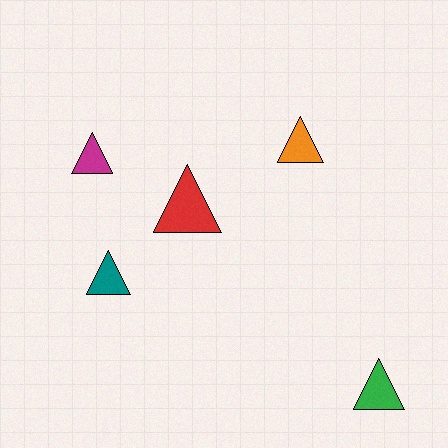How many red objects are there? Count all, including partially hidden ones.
There is 1 red object.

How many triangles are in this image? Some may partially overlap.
There are 5 triangles.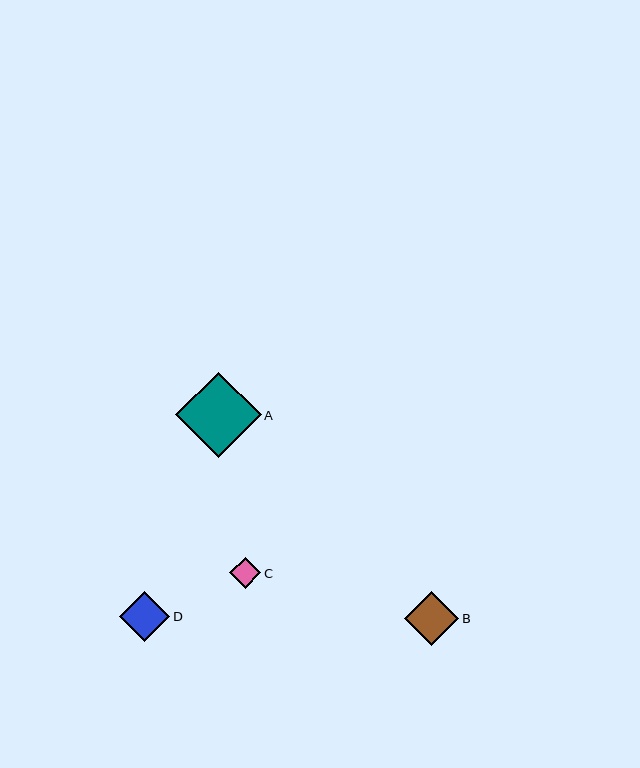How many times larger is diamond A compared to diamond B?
Diamond A is approximately 1.6 times the size of diamond B.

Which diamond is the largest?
Diamond A is the largest with a size of approximately 86 pixels.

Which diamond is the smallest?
Diamond C is the smallest with a size of approximately 31 pixels.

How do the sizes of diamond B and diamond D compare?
Diamond B and diamond D are approximately the same size.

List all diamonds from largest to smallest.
From largest to smallest: A, B, D, C.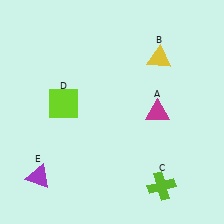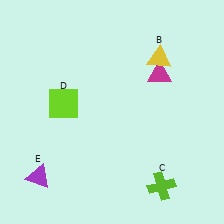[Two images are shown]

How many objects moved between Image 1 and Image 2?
1 object moved between the two images.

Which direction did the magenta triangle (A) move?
The magenta triangle (A) moved up.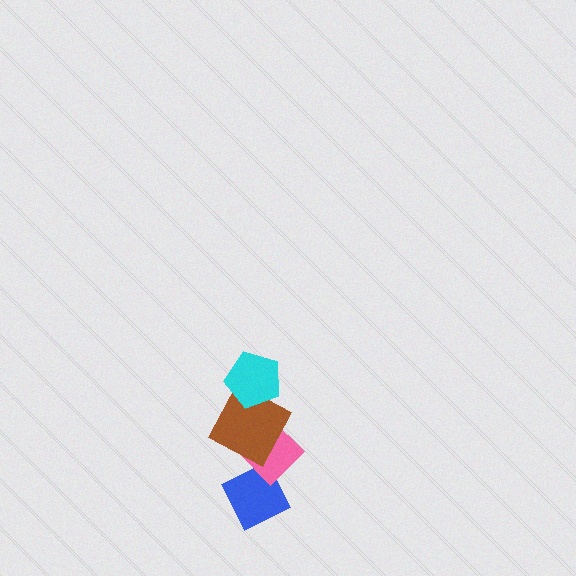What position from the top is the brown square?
The brown square is 2nd from the top.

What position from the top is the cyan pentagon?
The cyan pentagon is 1st from the top.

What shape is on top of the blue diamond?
The pink diamond is on top of the blue diamond.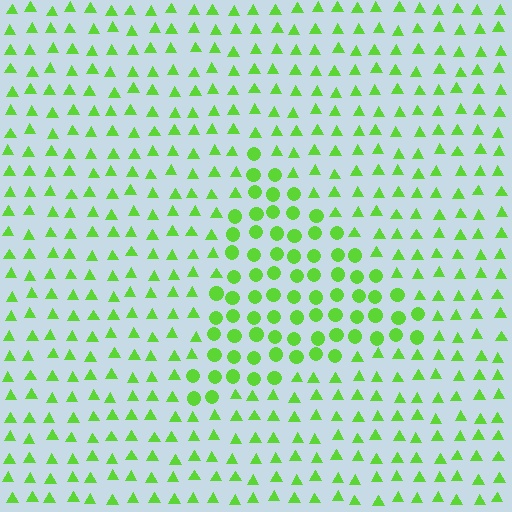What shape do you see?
I see a triangle.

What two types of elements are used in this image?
The image uses circles inside the triangle region and triangles outside it.